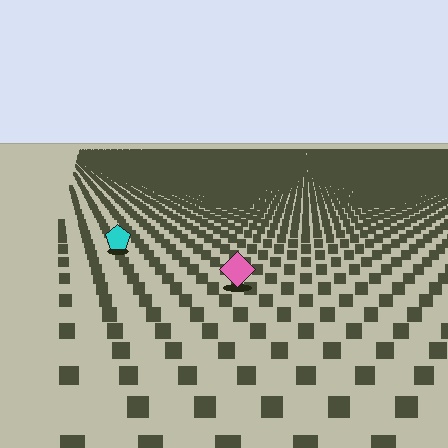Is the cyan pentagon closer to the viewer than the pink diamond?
No. The pink diamond is closer — you can tell from the texture gradient: the ground texture is coarser near it.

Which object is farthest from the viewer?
The cyan pentagon is farthest from the viewer. It appears smaller and the ground texture around it is denser.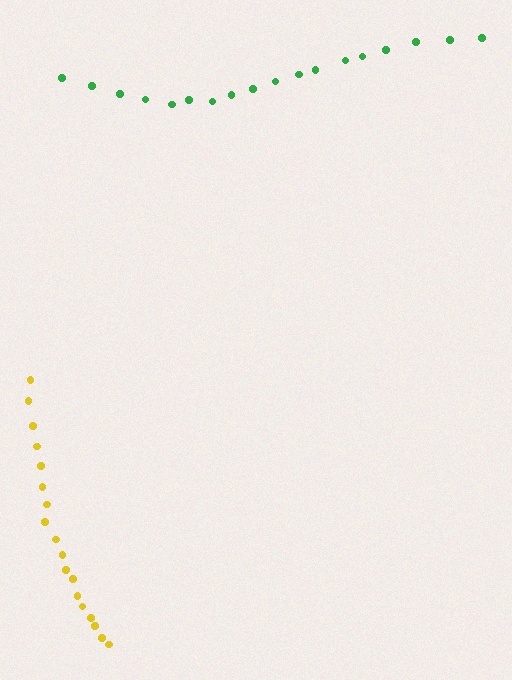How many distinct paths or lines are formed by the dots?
There are 2 distinct paths.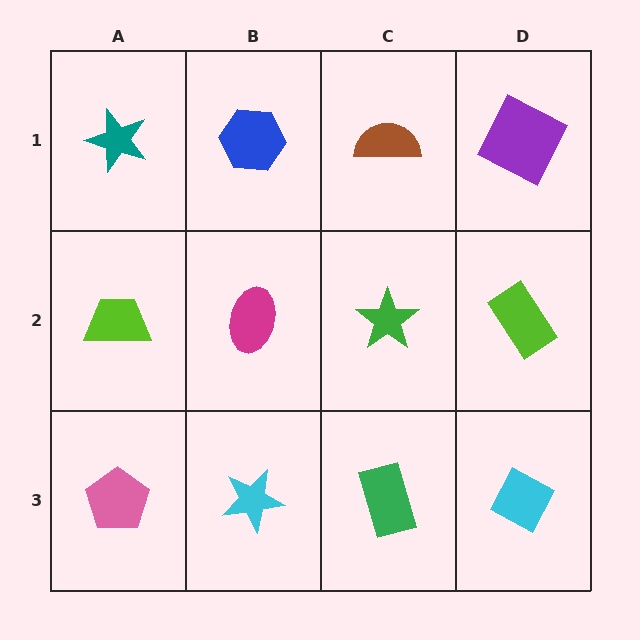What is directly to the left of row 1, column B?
A teal star.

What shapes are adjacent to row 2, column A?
A teal star (row 1, column A), a pink pentagon (row 3, column A), a magenta ellipse (row 2, column B).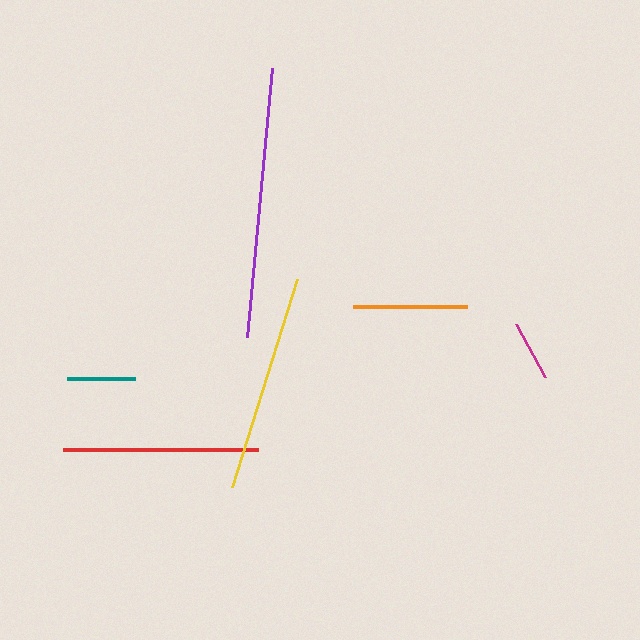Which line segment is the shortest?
The magenta line is the shortest at approximately 60 pixels.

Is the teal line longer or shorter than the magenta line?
The teal line is longer than the magenta line.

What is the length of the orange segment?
The orange segment is approximately 114 pixels long.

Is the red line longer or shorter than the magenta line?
The red line is longer than the magenta line.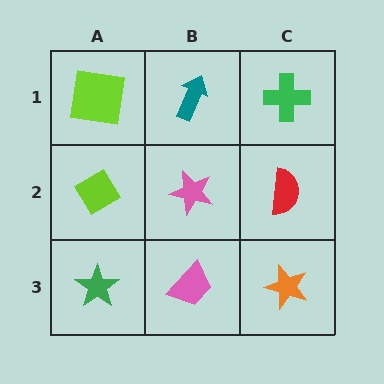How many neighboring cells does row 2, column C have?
3.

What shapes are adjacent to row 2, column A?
A lime square (row 1, column A), a green star (row 3, column A), a pink star (row 2, column B).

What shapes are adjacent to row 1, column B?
A pink star (row 2, column B), a lime square (row 1, column A), a green cross (row 1, column C).